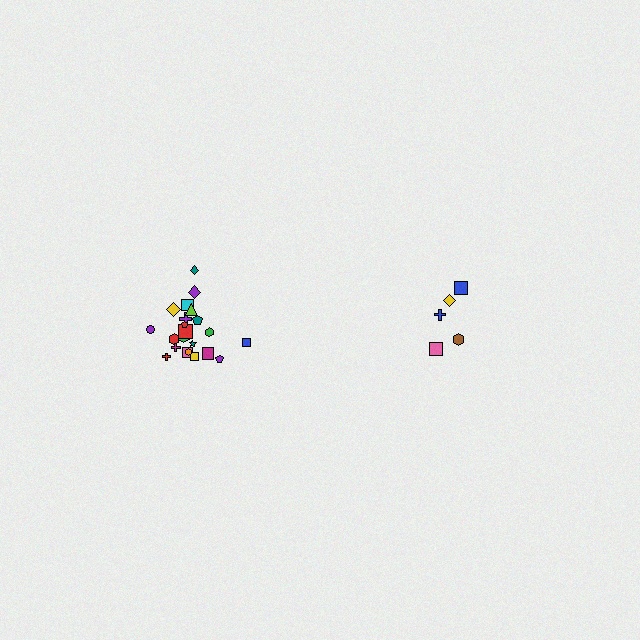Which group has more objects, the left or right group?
The left group.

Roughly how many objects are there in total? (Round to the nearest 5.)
Roughly 25 objects in total.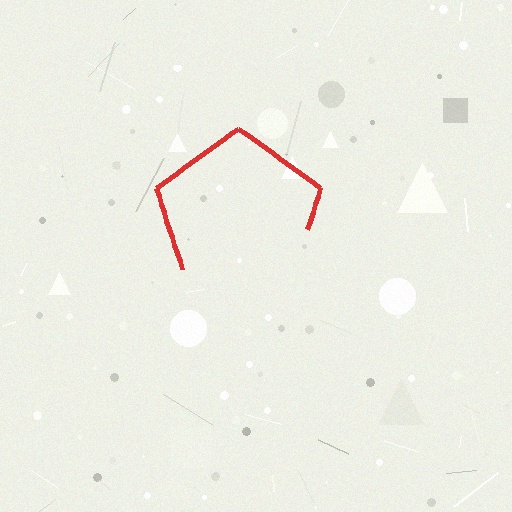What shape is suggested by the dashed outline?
The dashed outline suggests a pentagon.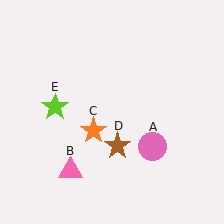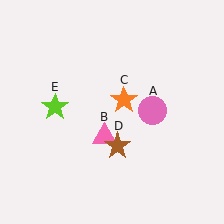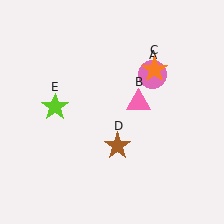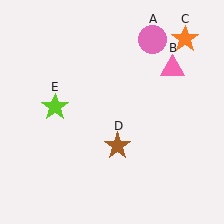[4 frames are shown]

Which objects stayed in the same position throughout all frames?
Brown star (object D) and lime star (object E) remained stationary.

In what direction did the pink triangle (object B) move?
The pink triangle (object B) moved up and to the right.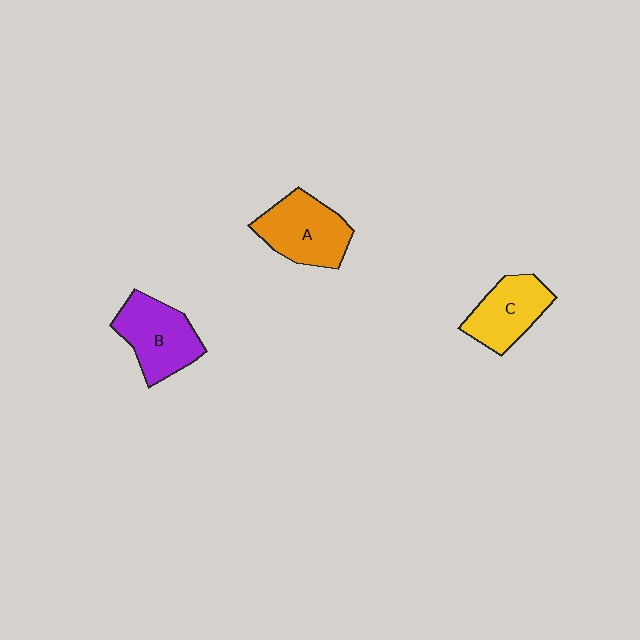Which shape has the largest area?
Shape A (orange).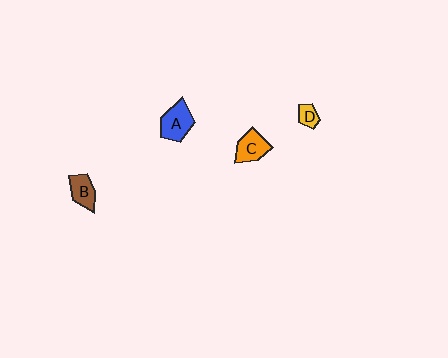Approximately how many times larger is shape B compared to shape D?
Approximately 1.7 times.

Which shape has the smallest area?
Shape D (yellow).